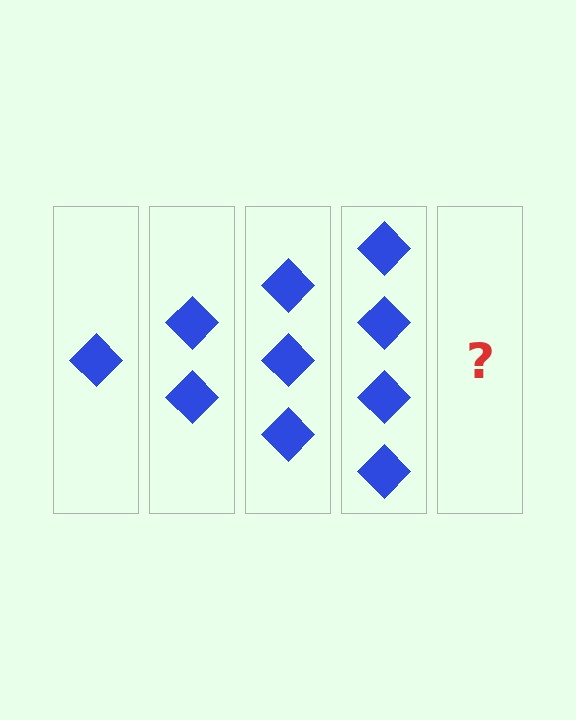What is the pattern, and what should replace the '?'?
The pattern is that each step adds one more diamond. The '?' should be 5 diamonds.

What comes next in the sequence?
The next element should be 5 diamonds.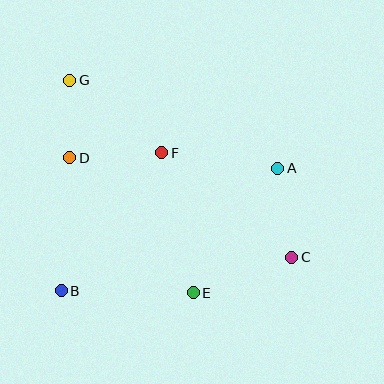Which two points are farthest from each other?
Points C and G are farthest from each other.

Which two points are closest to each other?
Points D and G are closest to each other.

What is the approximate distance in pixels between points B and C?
The distance between B and C is approximately 233 pixels.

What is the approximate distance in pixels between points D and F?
The distance between D and F is approximately 92 pixels.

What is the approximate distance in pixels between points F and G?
The distance between F and G is approximately 117 pixels.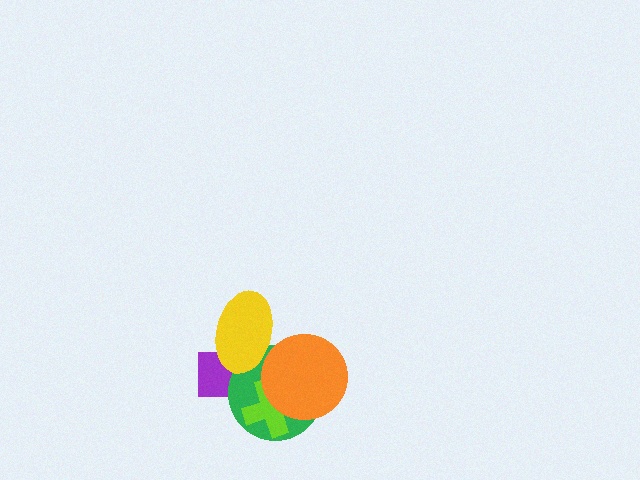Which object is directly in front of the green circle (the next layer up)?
The lime cross is directly in front of the green circle.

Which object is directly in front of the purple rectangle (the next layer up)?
The green circle is directly in front of the purple rectangle.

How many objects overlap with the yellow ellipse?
3 objects overlap with the yellow ellipse.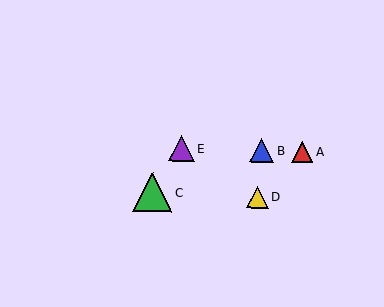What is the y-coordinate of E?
Object E is at y≈149.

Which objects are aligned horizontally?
Objects A, B, E are aligned horizontally.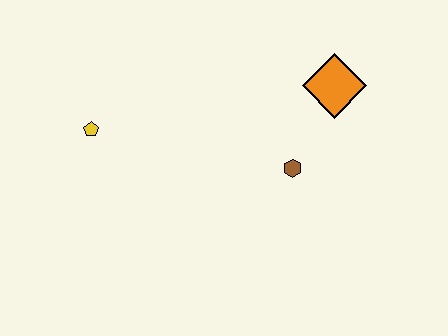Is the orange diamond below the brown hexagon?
No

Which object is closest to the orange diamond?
The brown hexagon is closest to the orange diamond.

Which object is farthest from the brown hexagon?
The yellow pentagon is farthest from the brown hexagon.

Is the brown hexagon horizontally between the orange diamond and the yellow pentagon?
Yes